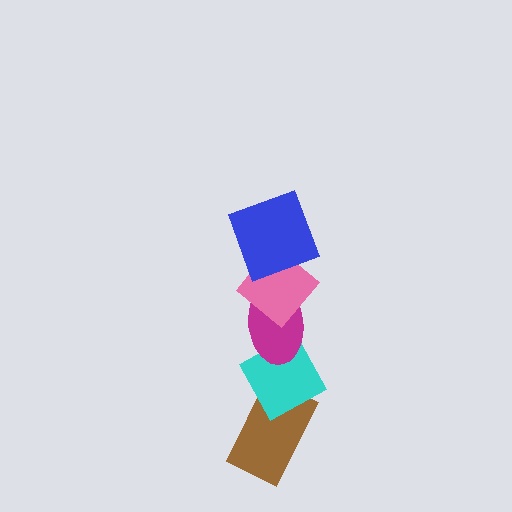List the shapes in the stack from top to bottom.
From top to bottom: the blue square, the pink diamond, the magenta ellipse, the cyan diamond, the brown rectangle.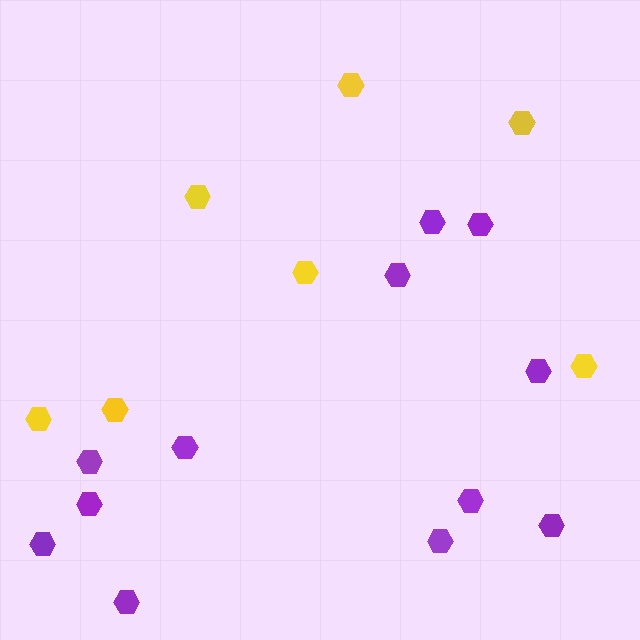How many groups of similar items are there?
There are 2 groups: one group of purple hexagons (12) and one group of yellow hexagons (7).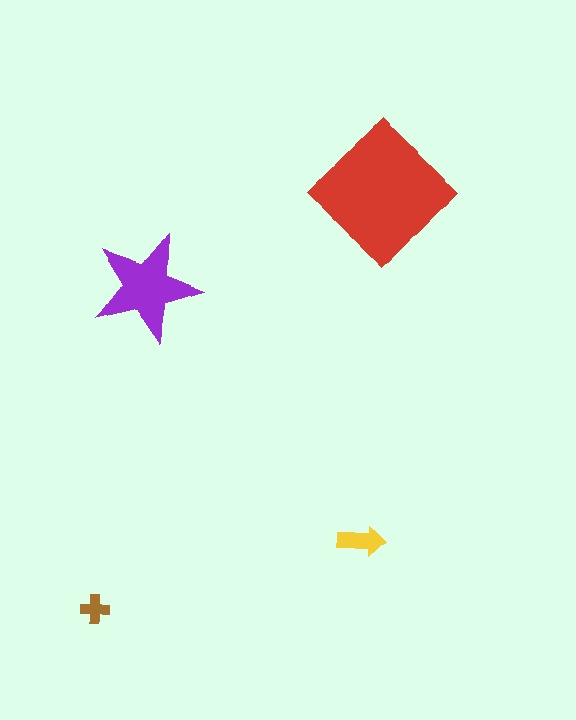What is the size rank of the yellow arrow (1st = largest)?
3rd.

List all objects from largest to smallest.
The red diamond, the purple star, the yellow arrow, the brown cross.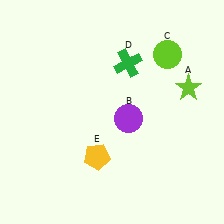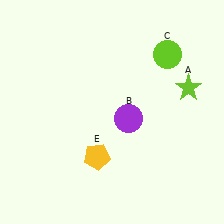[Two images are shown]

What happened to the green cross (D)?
The green cross (D) was removed in Image 2. It was in the top-right area of Image 1.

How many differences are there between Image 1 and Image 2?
There is 1 difference between the two images.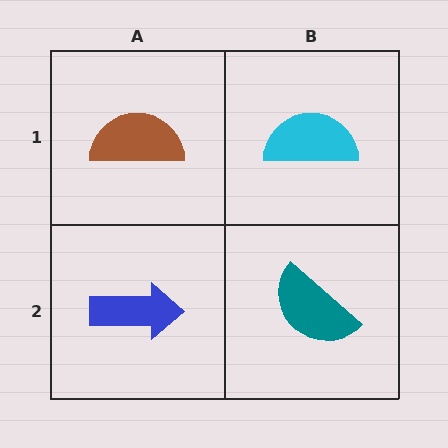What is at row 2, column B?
A teal semicircle.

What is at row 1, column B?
A cyan semicircle.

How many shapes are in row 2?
2 shapes.